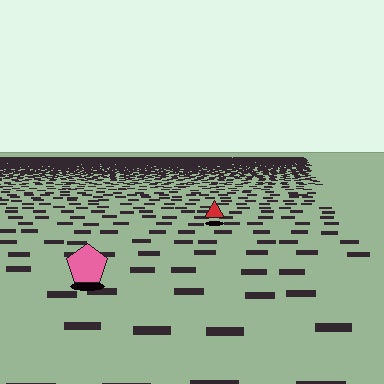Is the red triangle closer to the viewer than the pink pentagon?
No. The pink pentagon is closer — you can tell from the texture gradient: the ground texture is coarser near it.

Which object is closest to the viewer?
The pink pentagon is closest. The texture marks near it are larger and more spread out.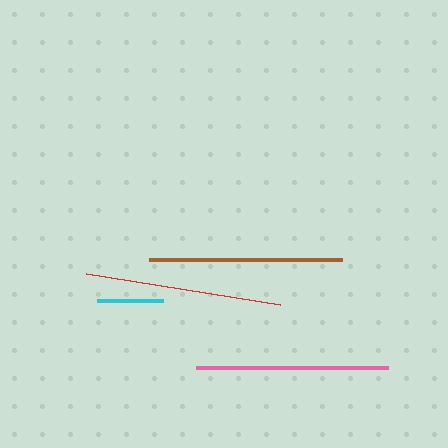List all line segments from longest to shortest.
From longest to shortest: red, brown, pink, cyan.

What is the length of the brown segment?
The brown segment is approximately 194 pixels long.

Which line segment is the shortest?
The cyan line is the shortest at approximately 66 pixels.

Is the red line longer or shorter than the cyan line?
The red line is longer than the cyan line.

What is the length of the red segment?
The red segment is approximately 197 pixels long.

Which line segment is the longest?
The red line is the longest at approximately 197 pixels.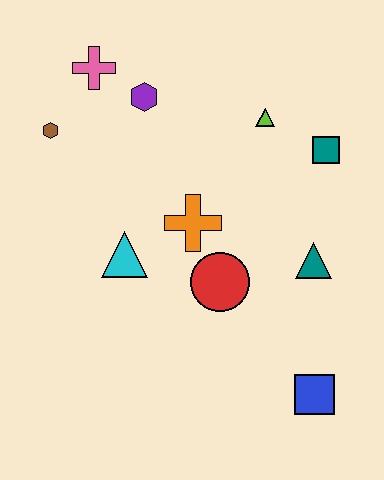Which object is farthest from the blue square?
The pink cross is farthest from the blue square.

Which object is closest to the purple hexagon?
The pink cross is closest to the purple hexagon.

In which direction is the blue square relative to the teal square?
The blue square is below the teal square.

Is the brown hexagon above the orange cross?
Yes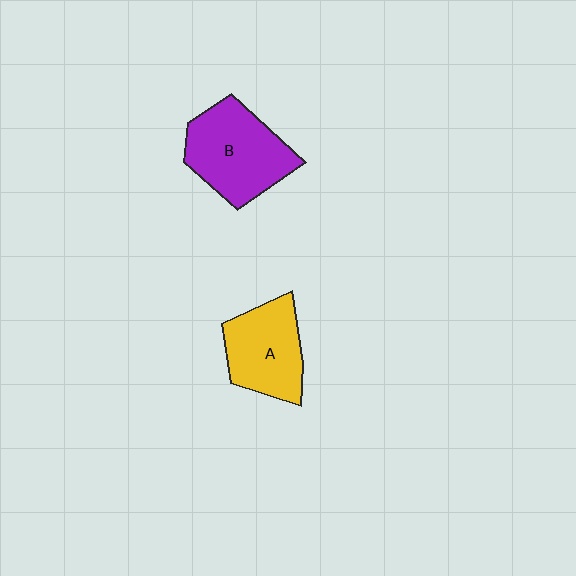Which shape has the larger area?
Shape B (purple).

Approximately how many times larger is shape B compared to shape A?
Approximately 1.2 times.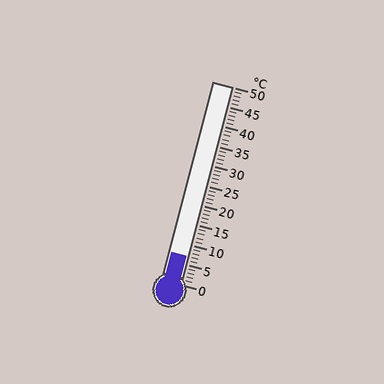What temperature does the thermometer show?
The thermometer shows approximately 7°C.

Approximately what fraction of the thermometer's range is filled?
The thermometer is filled to approximately 15% of its range.